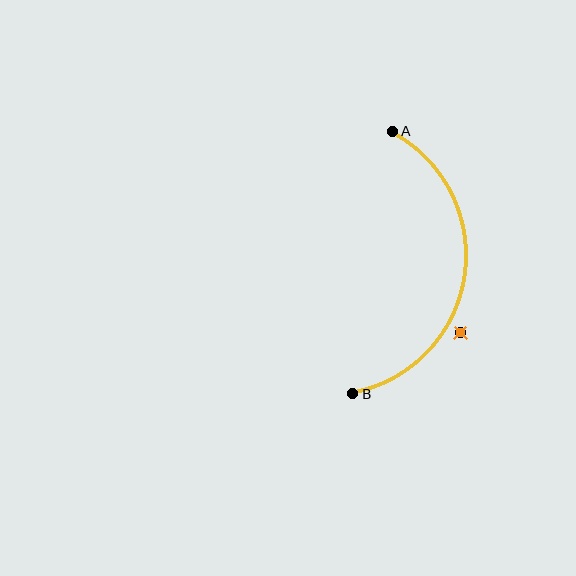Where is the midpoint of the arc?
The arc midpoint is the point on the curve farthest from the straight line joining A and B. It sits to the right of that line.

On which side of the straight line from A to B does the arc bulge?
The arc bulges to the right of the straight line connecting A and B.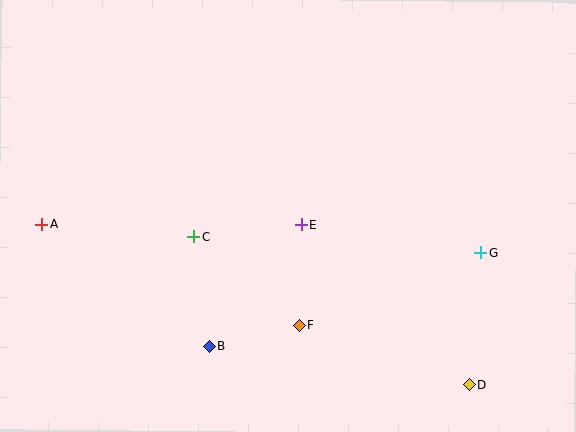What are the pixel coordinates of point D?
Point D is at (469, 384).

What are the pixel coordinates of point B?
Point B is at (209, 347).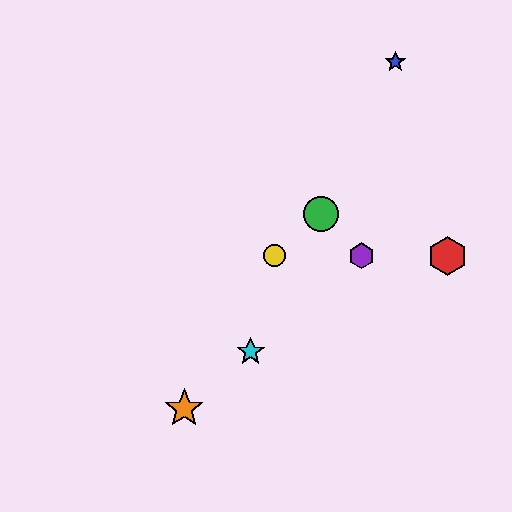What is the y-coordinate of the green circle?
The green circle is at y≈214.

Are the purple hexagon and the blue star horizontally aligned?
No, the purple hexagon is at y≈256 and the blue star is at y≈62.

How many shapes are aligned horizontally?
3 shapes (the red hexagon, the yellow circle, the purple hexagon) are aligned horizontally.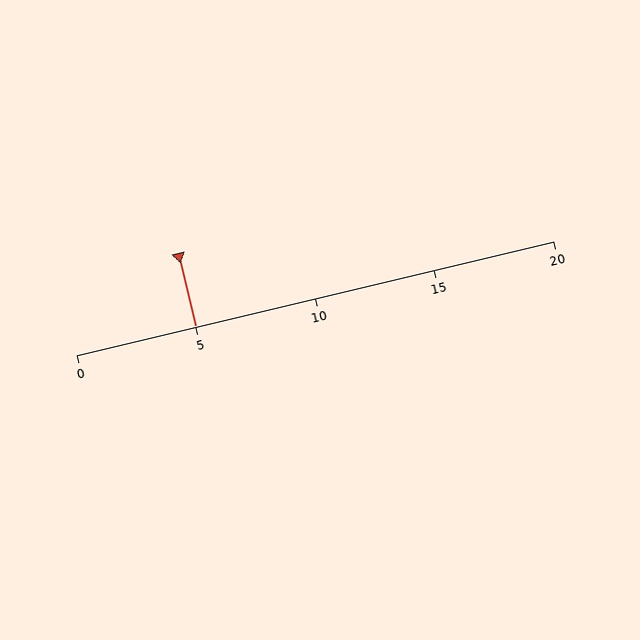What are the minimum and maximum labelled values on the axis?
The axis runs from 0 to 20.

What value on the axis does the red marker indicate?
The marker indicates approximately 5.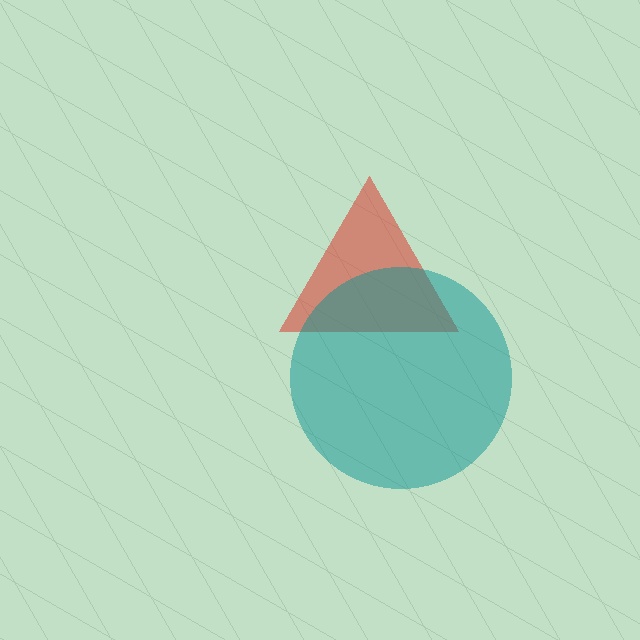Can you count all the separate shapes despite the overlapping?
Yes, there are 2 separate shapes.